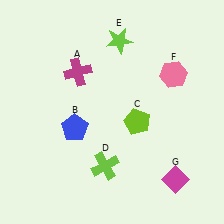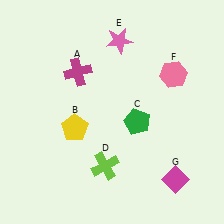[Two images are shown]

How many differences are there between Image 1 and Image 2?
There are 3 differences between the two images.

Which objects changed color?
B changed from blue to yellow. C changed from lime to green. E changed from lime to pink.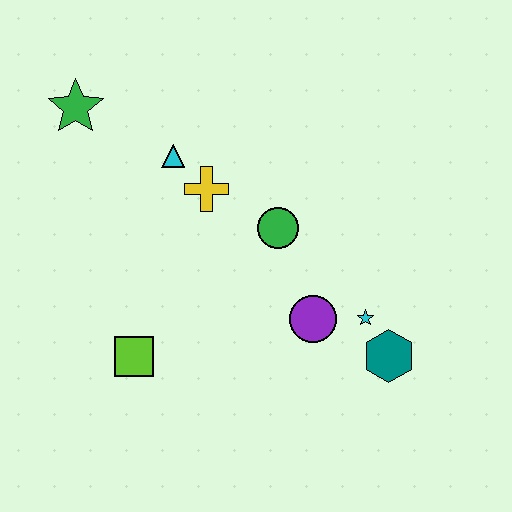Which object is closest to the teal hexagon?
The cyan star is closest to the teal hexagon.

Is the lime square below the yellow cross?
Yes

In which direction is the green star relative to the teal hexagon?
The green star is to the left of the teal hexagon.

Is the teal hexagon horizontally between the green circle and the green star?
No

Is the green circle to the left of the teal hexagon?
Yes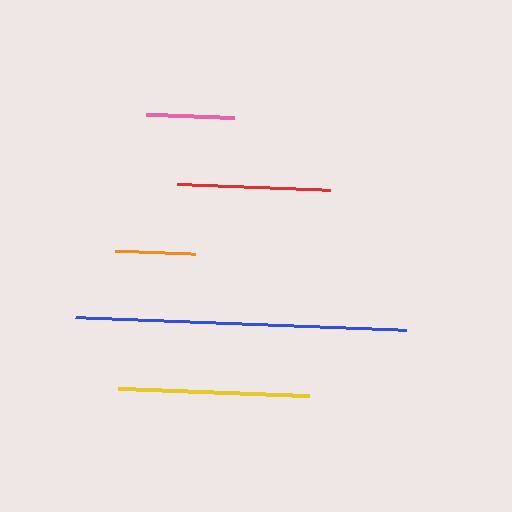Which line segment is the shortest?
The orange line is the shortest at approximately 81 pixels.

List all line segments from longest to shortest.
From longest to shortest: blue, yellow, red, pink, orange.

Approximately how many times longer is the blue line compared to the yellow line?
The blue line is approximately 1.7 times the length of the yellow line.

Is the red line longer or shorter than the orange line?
The red line is longer than the orange line.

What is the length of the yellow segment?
The yellow segment is approximately 191 pixels long.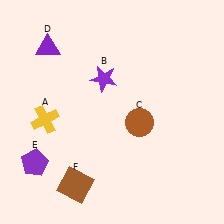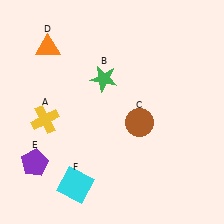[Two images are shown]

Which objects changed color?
B changed from purple to green. D changed from purple to orange. F changed from brown to cyan.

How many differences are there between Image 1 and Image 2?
There are 3 differences between the two images.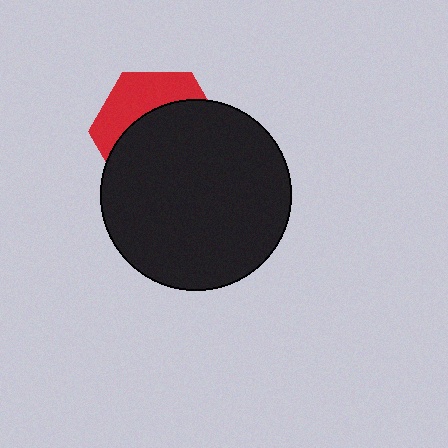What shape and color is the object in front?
The object in front is a black circle.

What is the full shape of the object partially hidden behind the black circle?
The partially hidden object is a red hexagon.